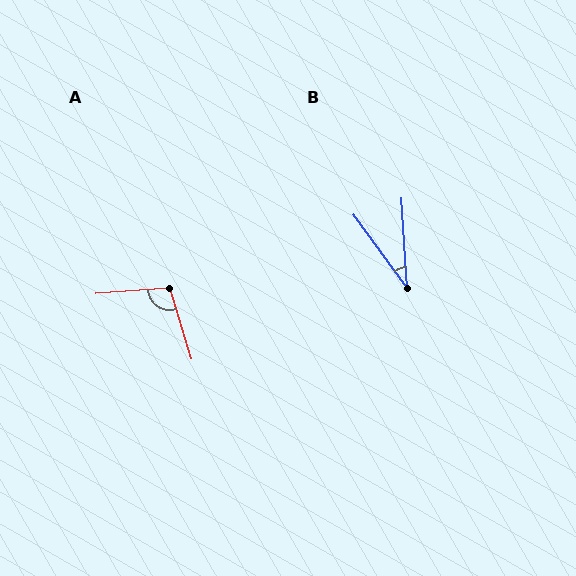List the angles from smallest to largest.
B (33°), A (103°).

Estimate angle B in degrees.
Approximately 33 degrees.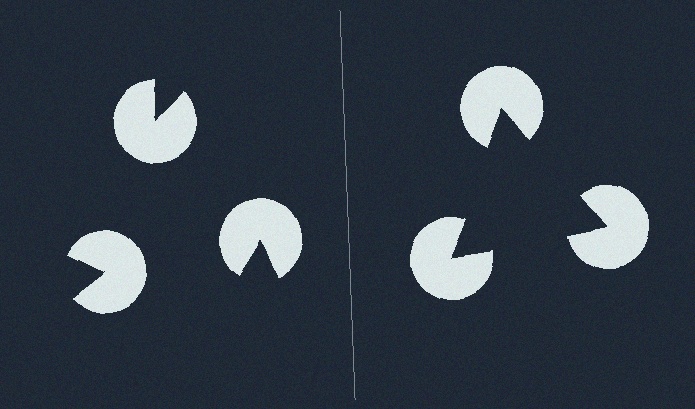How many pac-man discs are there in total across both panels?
6 — 3 on each side.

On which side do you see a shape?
An illusory triangle appears on the right side. On the left side the wedge cuts are rotated, so no coherent shape forms.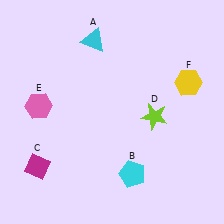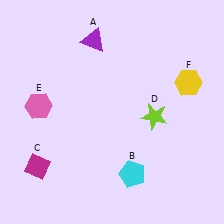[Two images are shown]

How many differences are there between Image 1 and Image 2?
There is 1 difference between the two images.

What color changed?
The triangle (A) changed from cyan in Image 1 to purple in Image 2.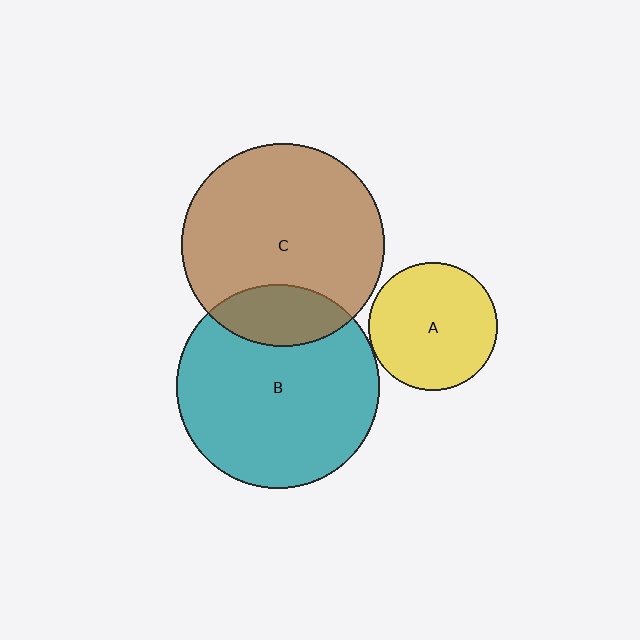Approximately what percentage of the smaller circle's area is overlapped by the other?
Approximately 20%.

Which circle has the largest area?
Circle B (teal).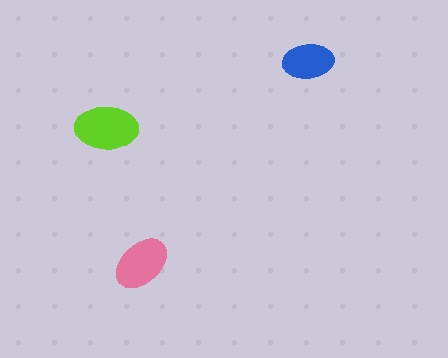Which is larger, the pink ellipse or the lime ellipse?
The lime one.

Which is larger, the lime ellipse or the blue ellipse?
The lime one.